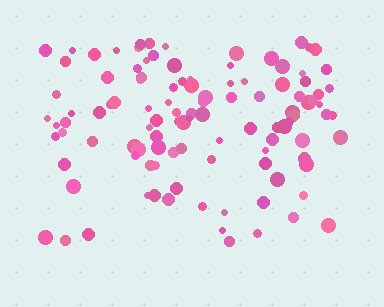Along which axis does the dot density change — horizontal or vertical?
Vertical.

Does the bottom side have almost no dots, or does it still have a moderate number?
Still a moderate number, just noticeably fewer than the top.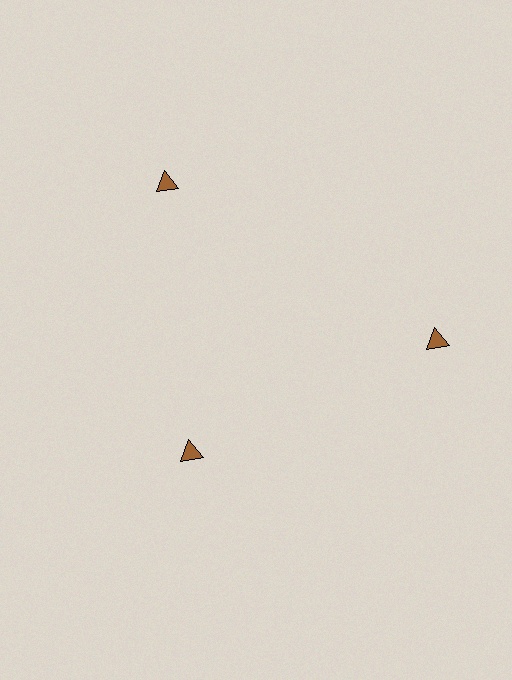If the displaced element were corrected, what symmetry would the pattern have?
It would have 3-fold rotational symmetry — the pattern would map onto itself every 120 degrees.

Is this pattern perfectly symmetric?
No. The 3 brown triangles are arranged in a ring, but one element near the 7 o'clock position is pulled inward toward the center, breaking the 3-fold rotational symmetry.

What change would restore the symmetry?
The symmetry would be restored by moving it outward, back onto the ring so that all 3 triangles sit at equal angles and equal distance from the center.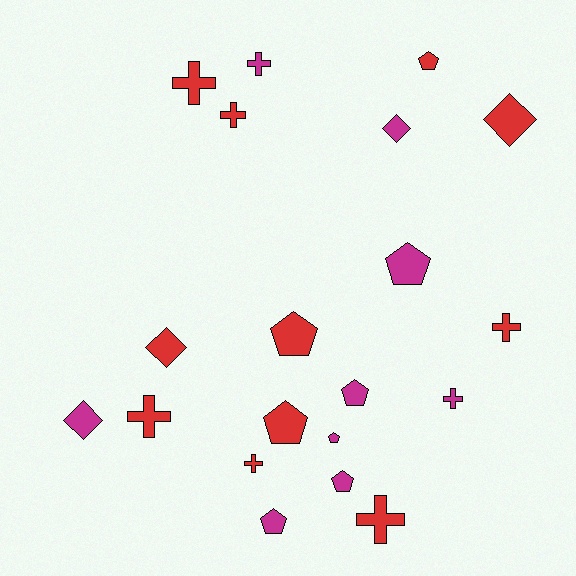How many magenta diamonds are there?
There are 2 magenta diamonds.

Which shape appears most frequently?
Cross, with 8 objects.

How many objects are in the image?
There are 20 objects.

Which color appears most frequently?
Red, with 11 objects.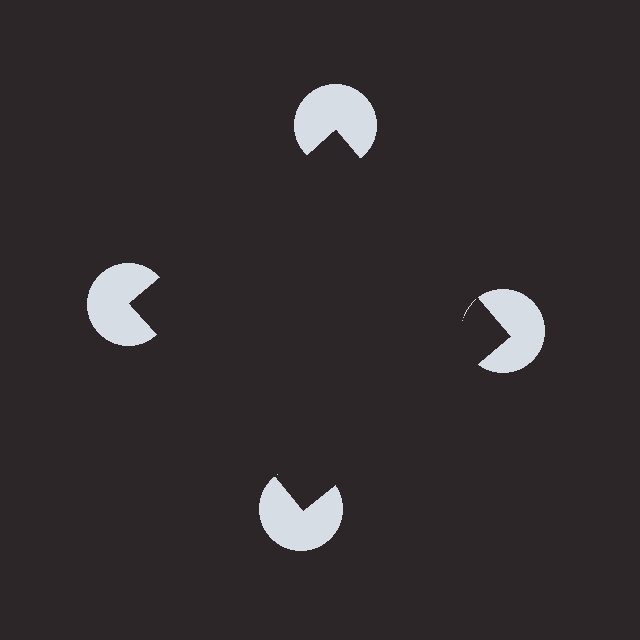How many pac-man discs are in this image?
There are 4 — one at each vertex of the illusory square.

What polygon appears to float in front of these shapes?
An illusory square — its edges are inferred from the aligned wedge cuts in the pac-man discs, not physically drawn.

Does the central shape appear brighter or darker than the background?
It typically appears slightly darker than the background, even though no actual brightness change is drawn.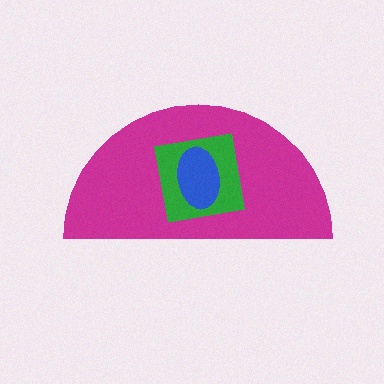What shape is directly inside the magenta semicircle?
The green square.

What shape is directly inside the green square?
The blue ellipse.